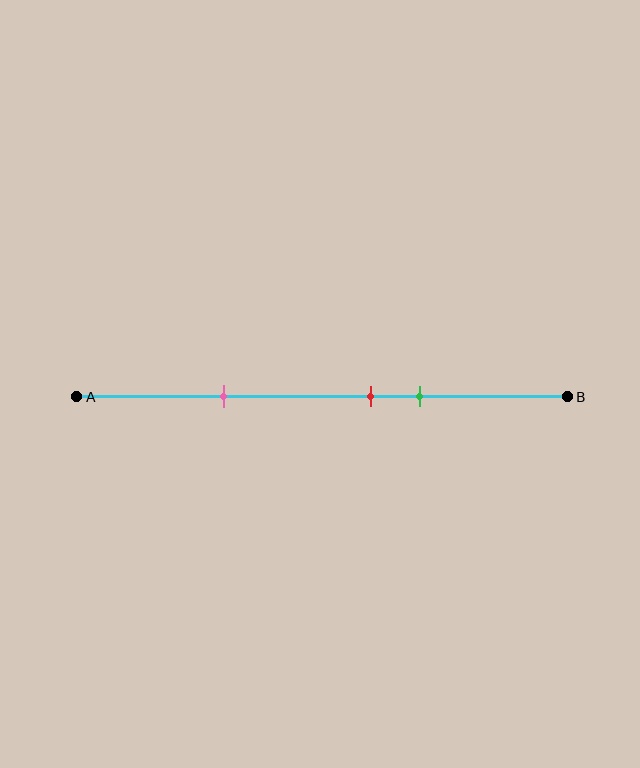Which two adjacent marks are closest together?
The red and green marks are the closest adjacent pair.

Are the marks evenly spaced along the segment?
No, the marks are not evenly spaced.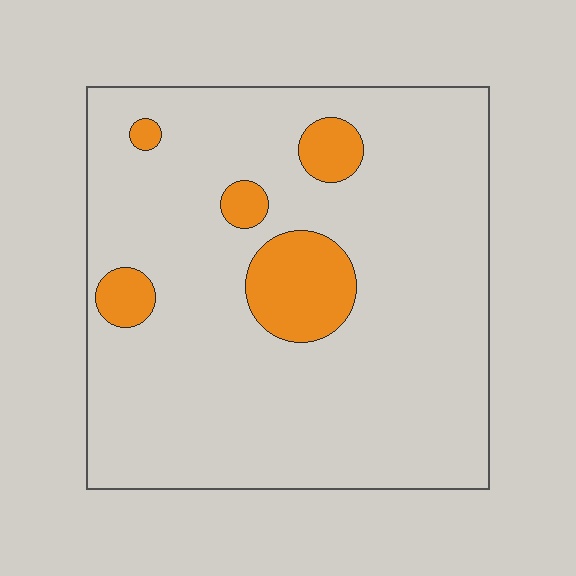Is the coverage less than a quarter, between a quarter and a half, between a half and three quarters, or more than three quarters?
Less than a quarter.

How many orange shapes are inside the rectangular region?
5.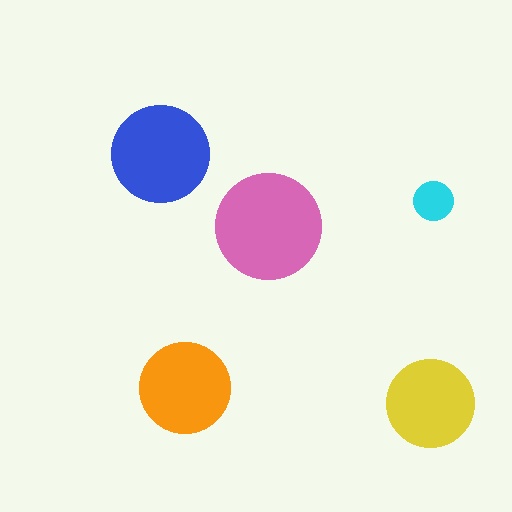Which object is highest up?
The blue circle is topmost.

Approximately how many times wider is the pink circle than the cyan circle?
About 2.5 times wider.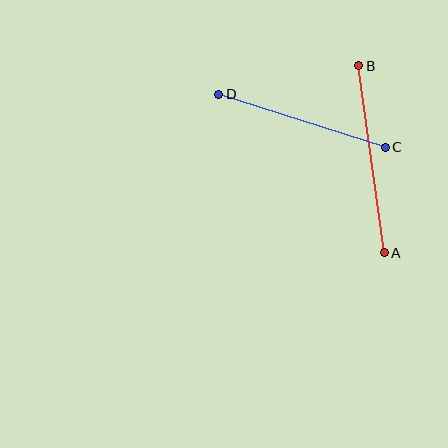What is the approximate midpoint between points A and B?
The midpoint is at approximately (372, 159) pixels.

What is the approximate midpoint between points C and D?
The midpoint is at approximately (302, 121) pixels.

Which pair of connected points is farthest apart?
Points A and B are farthest apart.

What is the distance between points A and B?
The distance is approximately 189 pixels.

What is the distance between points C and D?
The distance is approximately 175 pixels.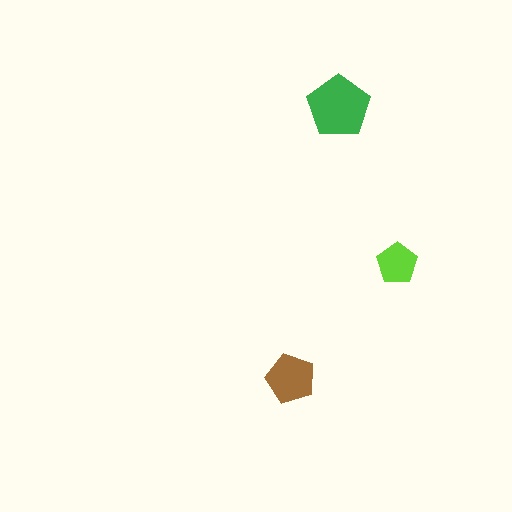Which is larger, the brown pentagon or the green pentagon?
The green one.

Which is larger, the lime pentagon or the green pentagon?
The green one.